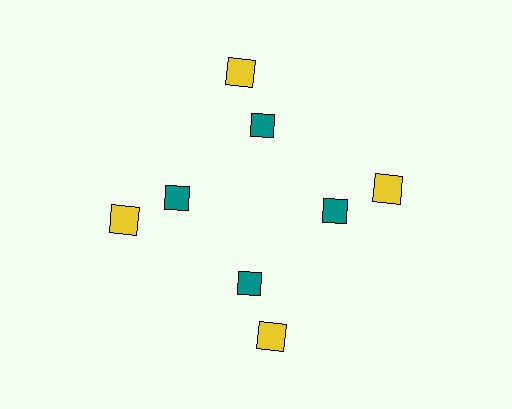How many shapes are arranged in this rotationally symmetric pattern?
There are 8 shapes, arranged in 4 groups of 2.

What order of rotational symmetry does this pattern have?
This pattern has 4-fold rotational symmetry.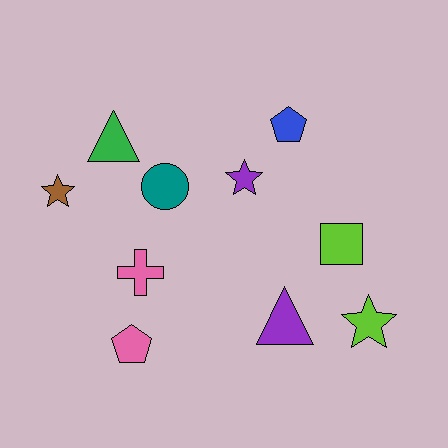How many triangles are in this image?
There are 2 triangles.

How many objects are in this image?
There are 10 objects.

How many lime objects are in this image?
There are 2 lime objects.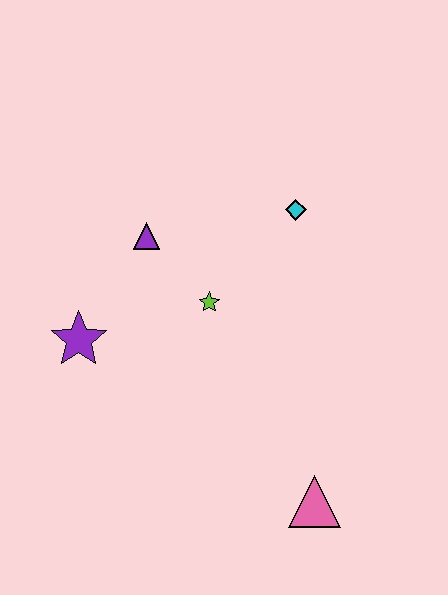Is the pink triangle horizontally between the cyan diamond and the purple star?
No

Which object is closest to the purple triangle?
The lime star is closest to the purple triangle.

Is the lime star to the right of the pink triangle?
No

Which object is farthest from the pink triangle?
The purple triangle is farthest from the pink triangle.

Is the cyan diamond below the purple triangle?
No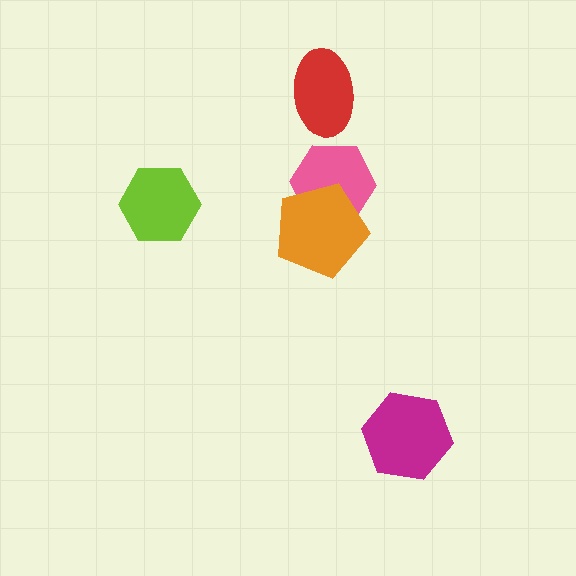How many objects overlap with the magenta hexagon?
0 objects overlap with the magenta hexagon.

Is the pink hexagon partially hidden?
Yes, it is partially covered by another shape.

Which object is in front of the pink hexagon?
The orange pentagon is in front of the pink hexagon.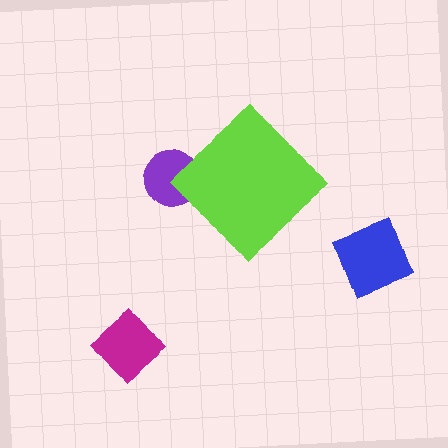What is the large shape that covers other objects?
A lime diamond.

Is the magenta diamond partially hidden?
No, the magenta diamond is fully visible.